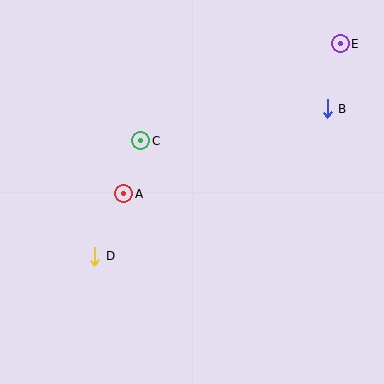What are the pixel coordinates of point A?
Point A is at (124, 194).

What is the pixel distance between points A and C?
The distance between A and C is 55 pixels.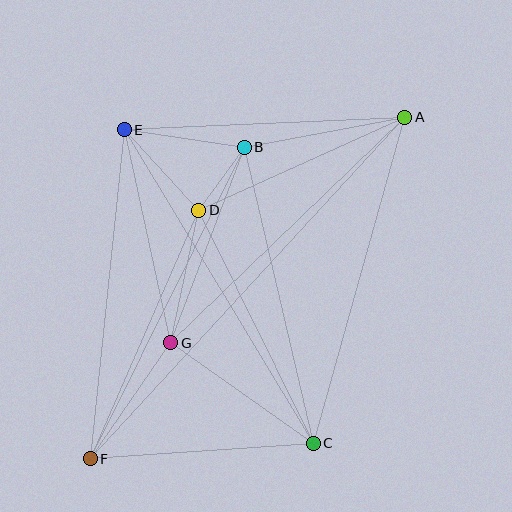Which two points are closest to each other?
Points B and D are closest to each other.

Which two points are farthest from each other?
Points A and F are farthest from each other.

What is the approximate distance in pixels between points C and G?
The distance between C and G is approximately 174 pixels.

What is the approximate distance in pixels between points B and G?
The distance between B and G is approximately 209 pixels.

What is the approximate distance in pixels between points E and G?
The distance between E and G is approximately 218 pixels.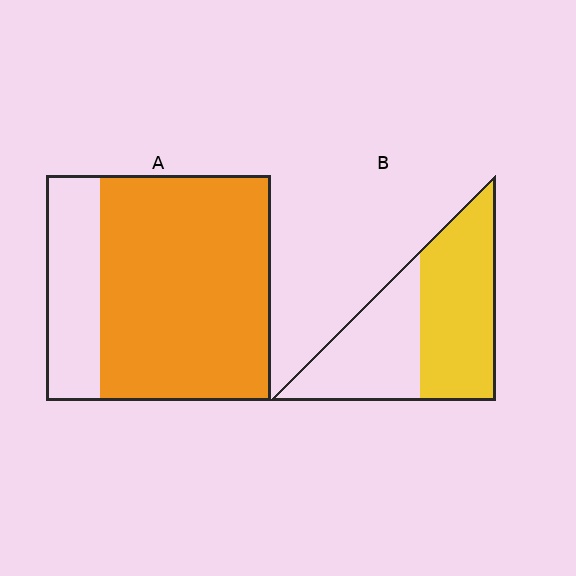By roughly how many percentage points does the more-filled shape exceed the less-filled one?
By roughly 20 percentage points (A over B).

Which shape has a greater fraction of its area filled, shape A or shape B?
Shape A.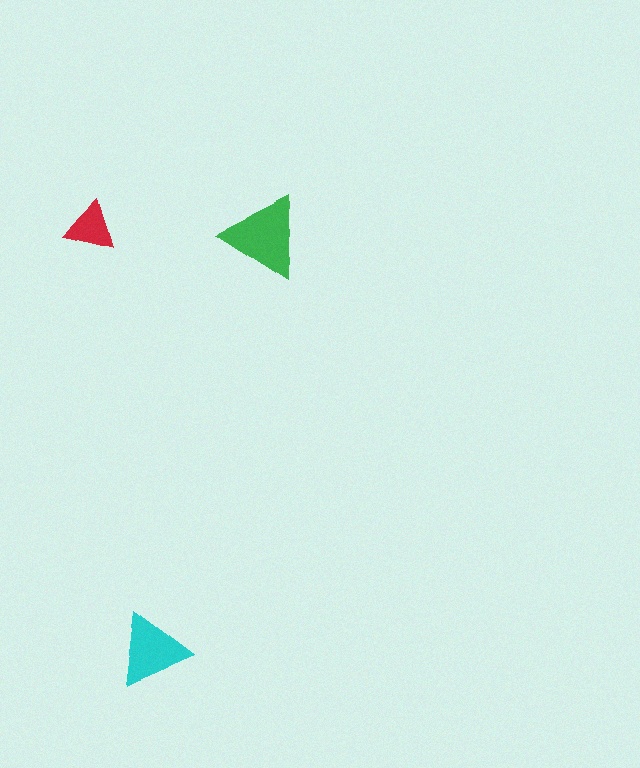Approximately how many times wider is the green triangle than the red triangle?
About 1.5 times wider.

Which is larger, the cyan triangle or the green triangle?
The green one.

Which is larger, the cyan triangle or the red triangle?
The cyan one.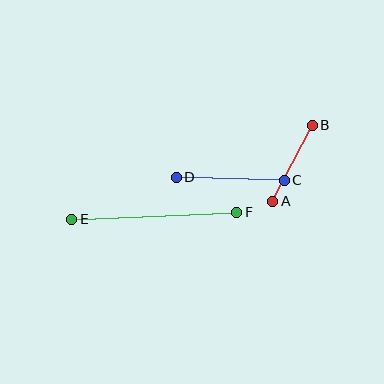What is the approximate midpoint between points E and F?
The midpoint is at approximately (154, 216) pixels.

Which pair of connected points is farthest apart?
Points E and F are farthest apart.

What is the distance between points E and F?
The distance is approximately 165 pixels.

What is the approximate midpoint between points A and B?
The midpoint is at approximately (293, 163) pixels.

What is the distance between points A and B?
The distance is approximately 85 pixels.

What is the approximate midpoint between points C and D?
The midpoint is at approximately (230, 179) pixels.